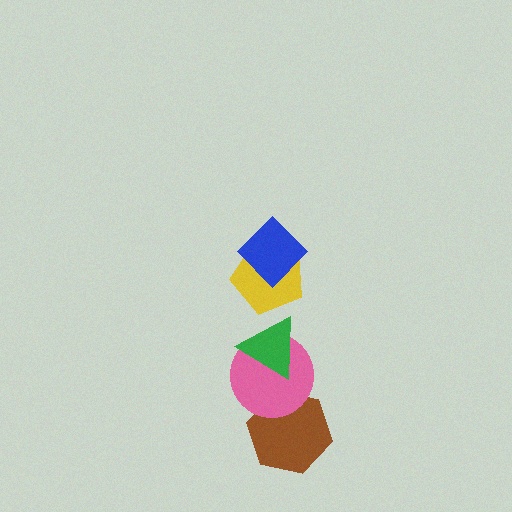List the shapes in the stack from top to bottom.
From top to bottom: the blue diamond, the yellow pentagon, the green triangle, the pink circle, the brown hexagon.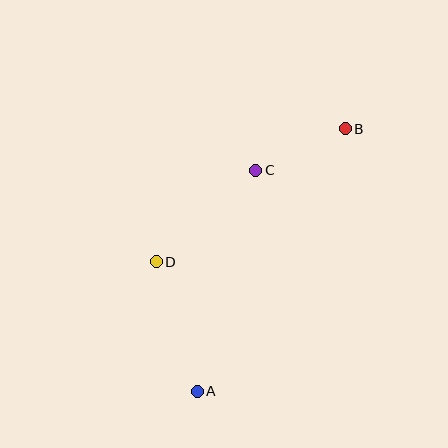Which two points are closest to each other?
Points B and C are closest to each other.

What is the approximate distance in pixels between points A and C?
The distance between A and C is approximately 229 pixels.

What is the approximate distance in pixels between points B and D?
The distance between B and D is approximately 231 pixels.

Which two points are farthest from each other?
Points A and B are farthest from each other.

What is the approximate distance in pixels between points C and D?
The distance between C and D is approximately 135 pixels.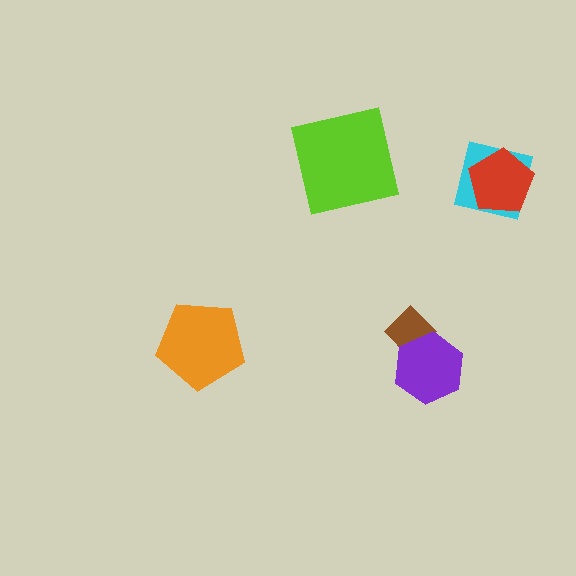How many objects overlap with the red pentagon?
1 object overlaps with the red pentagon.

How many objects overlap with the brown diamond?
1 object overlaps with the brown diamond.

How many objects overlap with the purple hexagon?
1 object overlaps with the purple hexagon.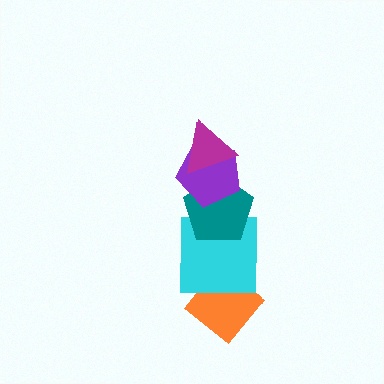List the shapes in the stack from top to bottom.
From top to bottom: the magenta triangle, the purple pentagon, the teal pentagon, the cyan square, the orange diamond.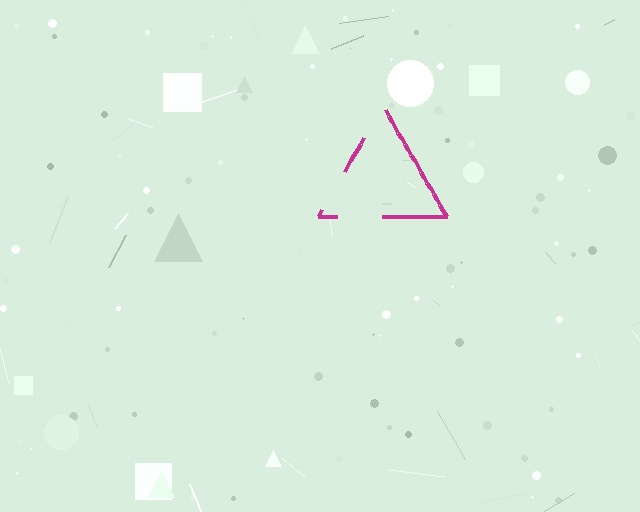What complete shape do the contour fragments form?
The contour fragments form a triangle.